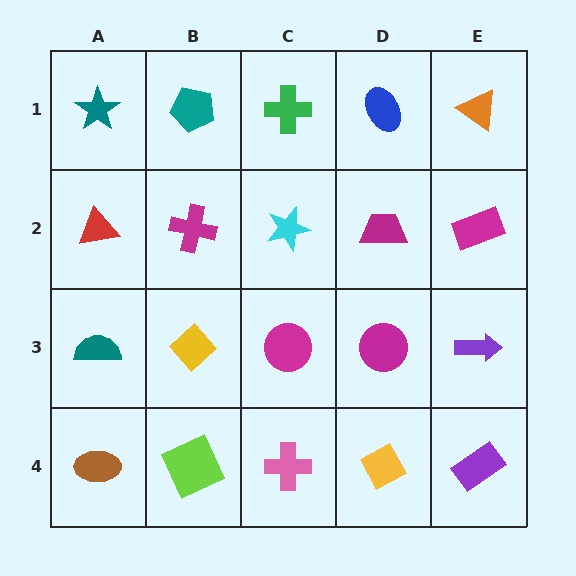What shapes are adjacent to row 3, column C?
A cyan star (row 2, column C), a pink cross (row 4, column C), a yellow diamond (row 3, column B), a magenta circle (row 3, column D).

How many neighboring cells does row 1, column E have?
2.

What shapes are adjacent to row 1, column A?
A red triangle (row 2, column A), a teal pentagon (row 1, column B).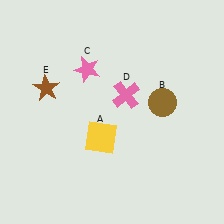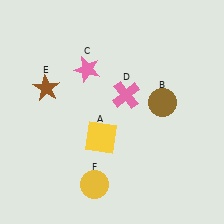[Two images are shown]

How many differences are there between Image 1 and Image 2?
There is 1 difference between the two images.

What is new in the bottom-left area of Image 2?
A yellow circle (F) was added in the bottom-left area of Image 2.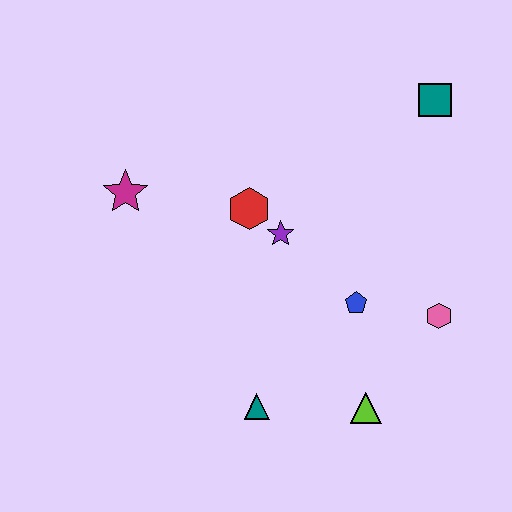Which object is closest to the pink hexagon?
The blue pentagon is closest to the pink hexagon.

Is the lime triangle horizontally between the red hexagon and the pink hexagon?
Yes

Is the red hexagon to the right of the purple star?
No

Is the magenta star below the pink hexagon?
No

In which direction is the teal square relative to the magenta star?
The teal square is to the right of the magenta star.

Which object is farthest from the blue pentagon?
The magenta star is farthest from the blue pentagon.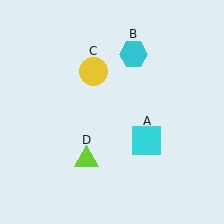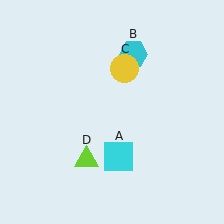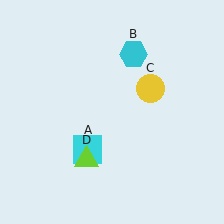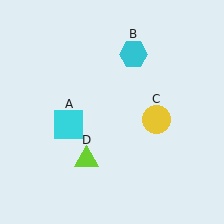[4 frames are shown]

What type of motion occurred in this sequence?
The cyan square (object A), yellow circle (object C) rotated clockwise around the center of the scene.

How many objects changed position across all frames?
2 objects changed position: cyan square (object A), yellow circle (object C).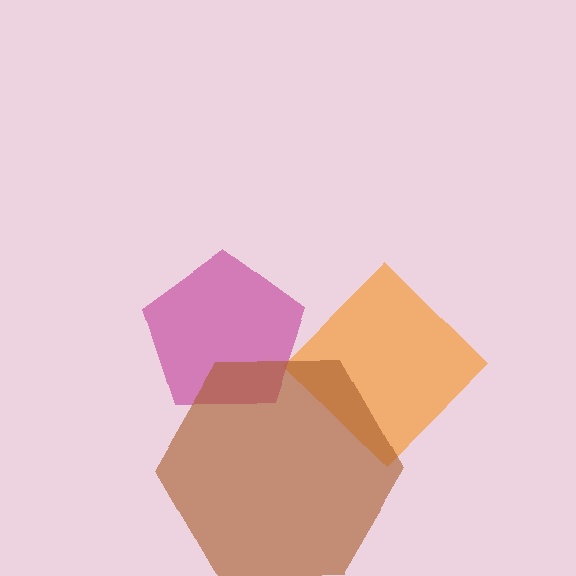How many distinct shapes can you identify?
There are 3 distinct shapes: an orange diamond, a magenta pentagon, a brown hexagon.